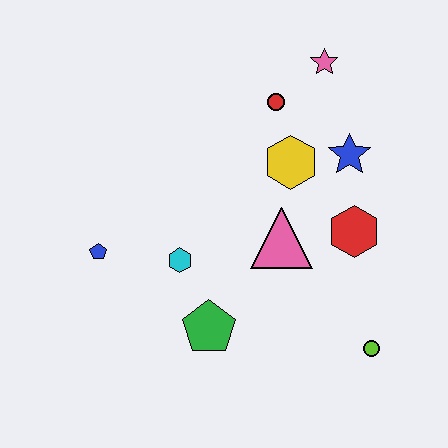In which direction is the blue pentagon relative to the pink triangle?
The blue pentagon is to the left of the pink triangle.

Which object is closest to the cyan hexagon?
The green pentagon is closest to the cyan hexagon.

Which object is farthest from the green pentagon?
The pink star is farthest from the green pentagon.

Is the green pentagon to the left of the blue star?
Yes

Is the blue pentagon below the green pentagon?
No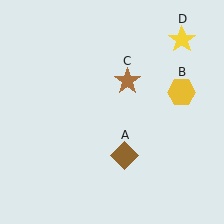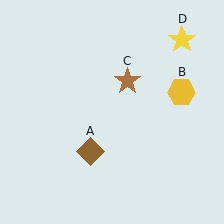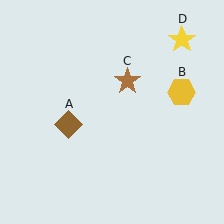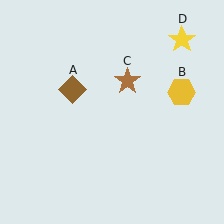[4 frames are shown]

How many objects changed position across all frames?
1 object changed position: brown diamond (object A).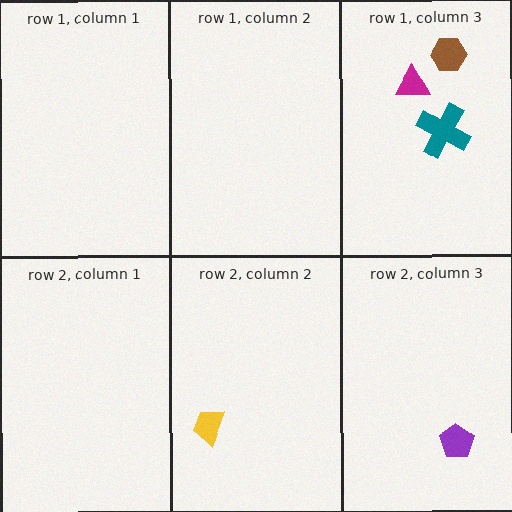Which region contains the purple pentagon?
The row 2, column 3 region.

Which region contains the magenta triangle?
The row 1, column 3 region.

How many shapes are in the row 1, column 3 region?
3.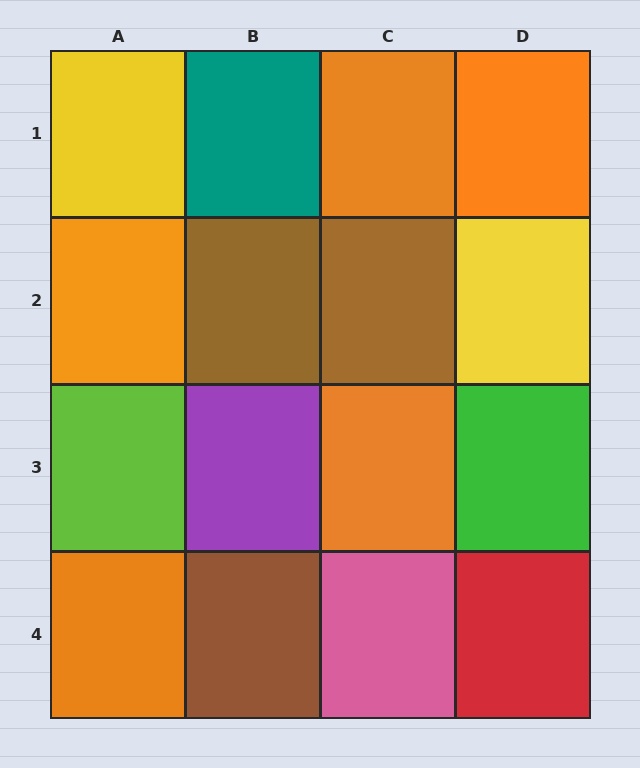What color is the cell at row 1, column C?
Orange.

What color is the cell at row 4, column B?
Brown.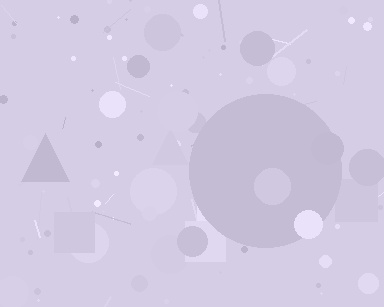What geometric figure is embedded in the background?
A circle is embedded in the background.